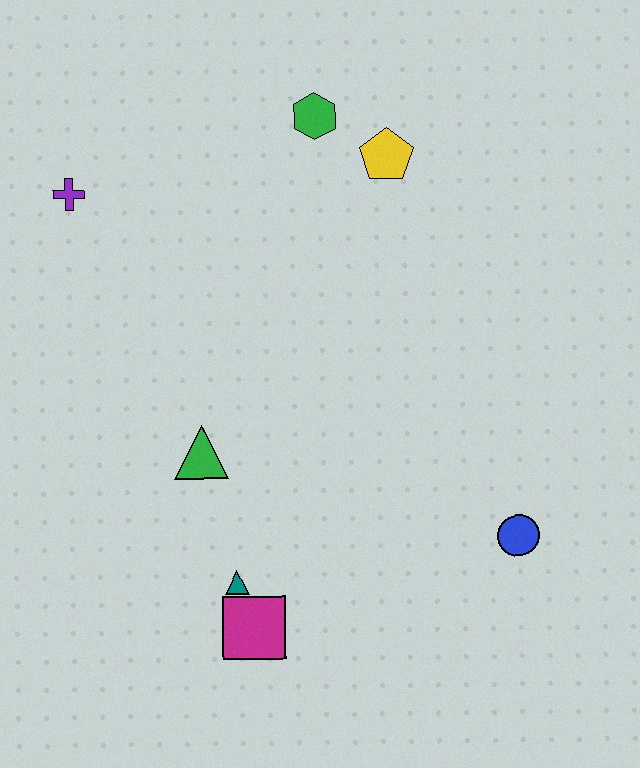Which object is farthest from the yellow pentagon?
The magenta square is farthest from the yellow pentagon.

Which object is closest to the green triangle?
The teal triangle is closest to the green triangle.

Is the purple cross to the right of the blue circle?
No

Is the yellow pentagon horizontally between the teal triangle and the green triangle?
No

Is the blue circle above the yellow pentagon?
No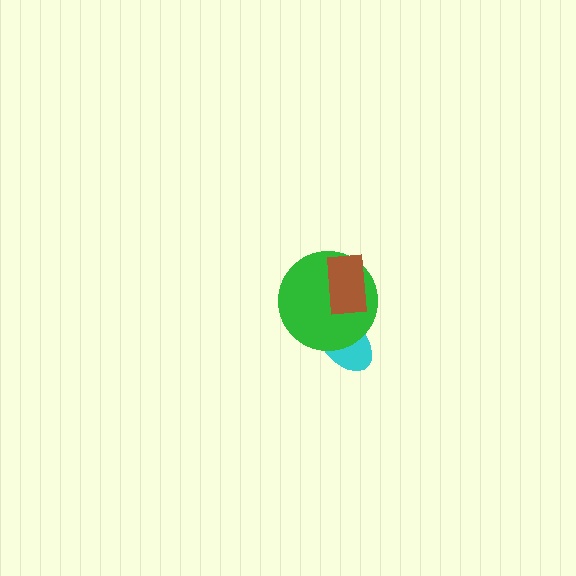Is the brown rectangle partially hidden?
No, no other shape covers it.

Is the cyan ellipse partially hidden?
Yes, it is partially covered by another shape.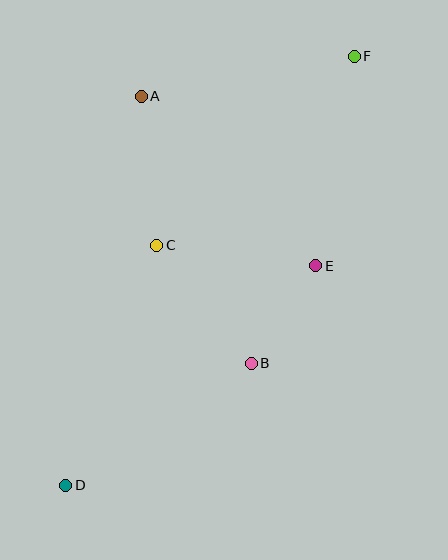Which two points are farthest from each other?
Points D and F are farthest from each other.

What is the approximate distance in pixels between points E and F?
The distance between E and F is approximately 213 pixels.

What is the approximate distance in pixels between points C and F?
The distance between C and F is approximately 274 pixels.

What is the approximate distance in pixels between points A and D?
The distance between A and D is approximately 396 pixels.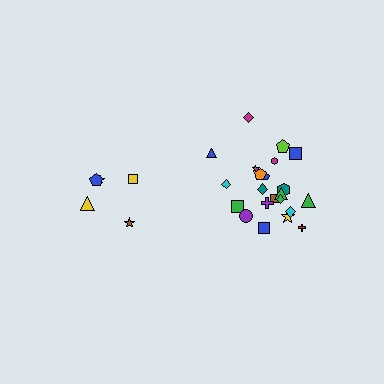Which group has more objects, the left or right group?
The right group.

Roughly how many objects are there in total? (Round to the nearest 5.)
Roughly 25 objects in total.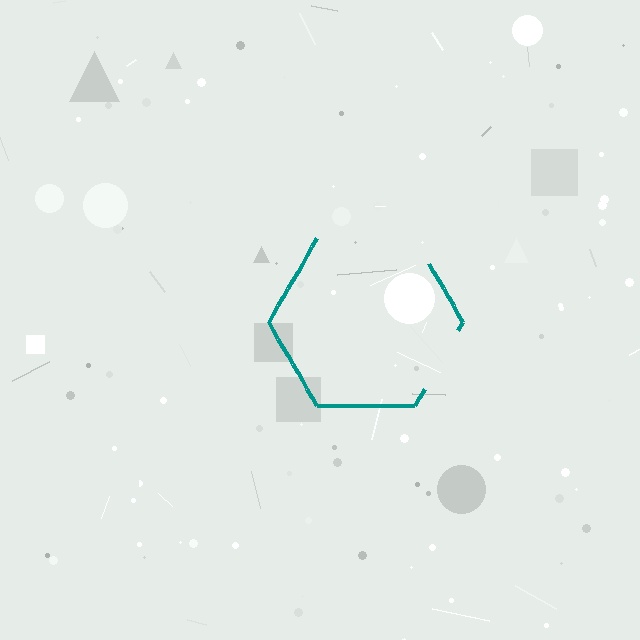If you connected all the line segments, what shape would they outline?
They would outline a hexagon.